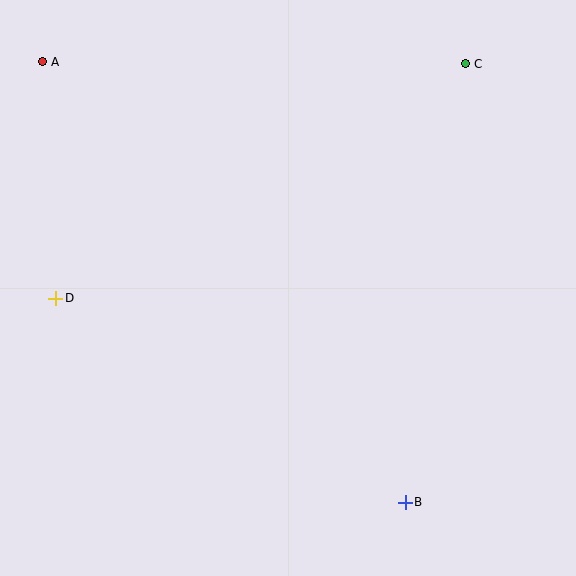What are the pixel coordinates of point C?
Point C is at (465, 64).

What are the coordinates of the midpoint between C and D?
The midpoint between C and D is at (260, 181).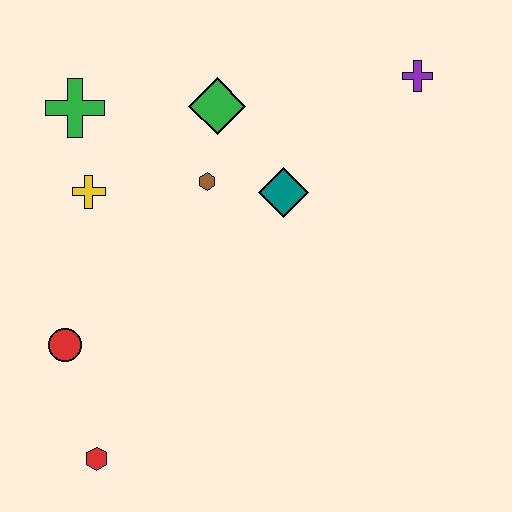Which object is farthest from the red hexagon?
The purple cross is farthest from the red hexagon.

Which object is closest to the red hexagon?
The red circle is closest to the red hexagon.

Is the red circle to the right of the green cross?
No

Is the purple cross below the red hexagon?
No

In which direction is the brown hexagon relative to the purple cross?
The brown hexagon is to the left of the purple cross.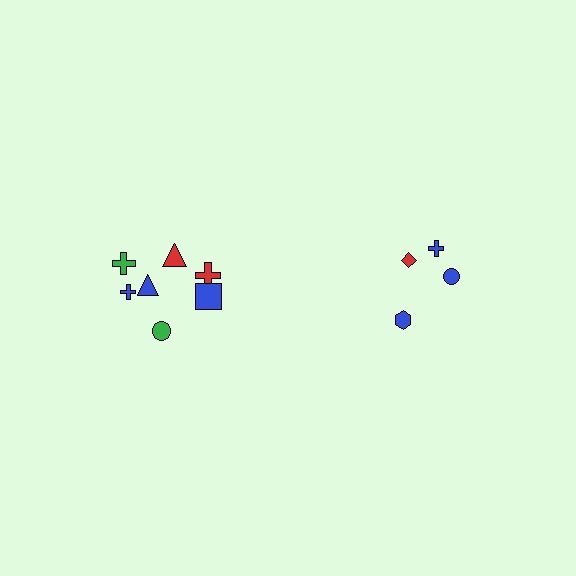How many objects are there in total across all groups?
There are 11 objects.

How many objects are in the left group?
There are 7 objects.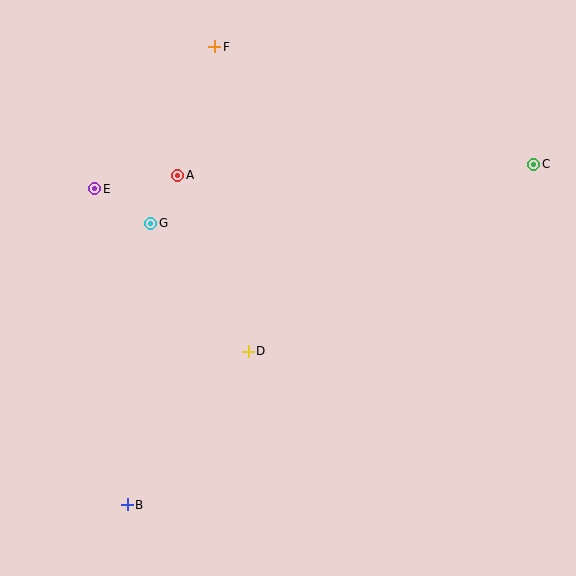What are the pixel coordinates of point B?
Point B is at (127, 505).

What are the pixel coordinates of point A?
Point A is at (178, 175).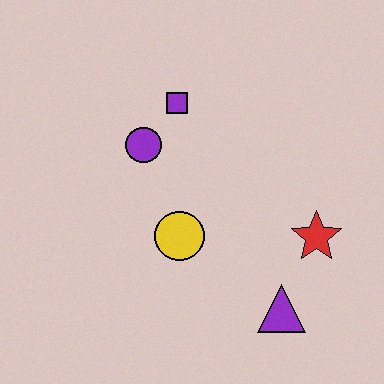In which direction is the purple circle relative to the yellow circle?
The purple circle is above the yellow circle.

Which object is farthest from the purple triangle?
The purple square is farthest from the purple triangle.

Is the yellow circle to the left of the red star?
Yes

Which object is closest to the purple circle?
The purple square is closest to the purple circle.